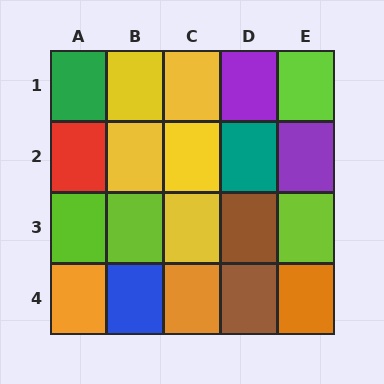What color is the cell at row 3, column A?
Lime.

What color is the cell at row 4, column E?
Orange.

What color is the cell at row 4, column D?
Brown.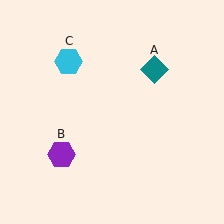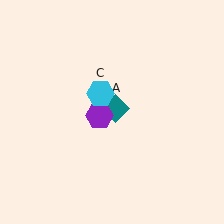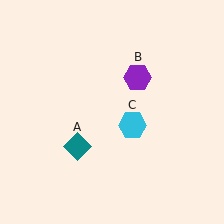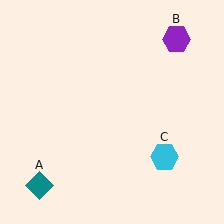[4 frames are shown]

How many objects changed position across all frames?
3 objects changed position: teal diamond (object A), purple hexagon (object B), cyan hexagon (object C).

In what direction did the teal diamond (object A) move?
The teal diamond (object A) moved down and to the left.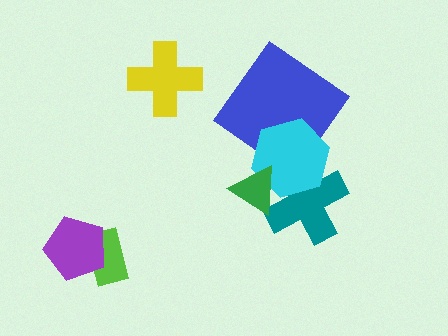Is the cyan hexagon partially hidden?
Yes, it is partially covered by another shape.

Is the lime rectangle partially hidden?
Yes, it is partially covered by another shape.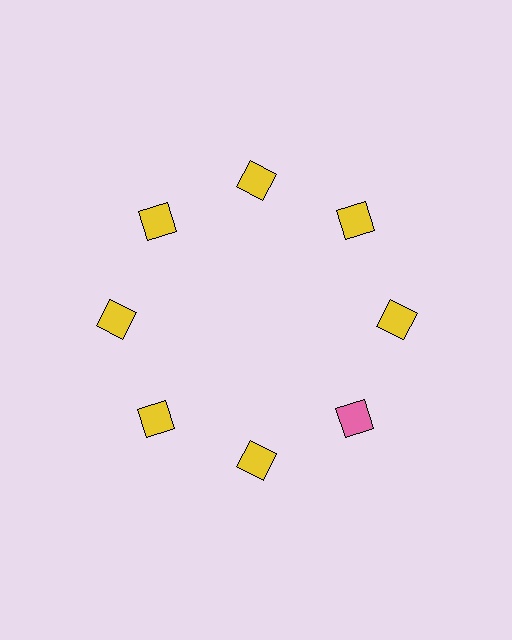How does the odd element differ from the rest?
It has a different color: pink instead of yellow.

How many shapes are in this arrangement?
There are 8 shapes arranged in a ring pattern.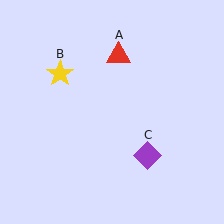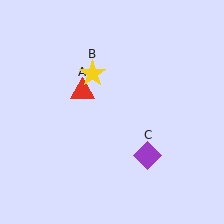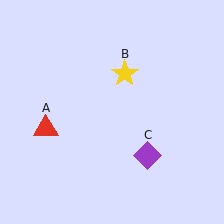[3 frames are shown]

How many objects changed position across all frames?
2 objects changed position: red triangle (object A), yellow star (object B).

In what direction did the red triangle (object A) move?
The red triangle (object A) moved down and to the left.